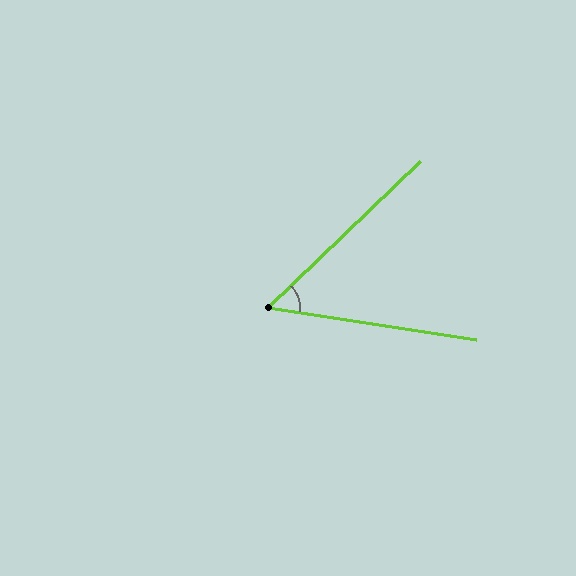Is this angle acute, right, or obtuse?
It is acute.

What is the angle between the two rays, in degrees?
Approximately 53 degrees.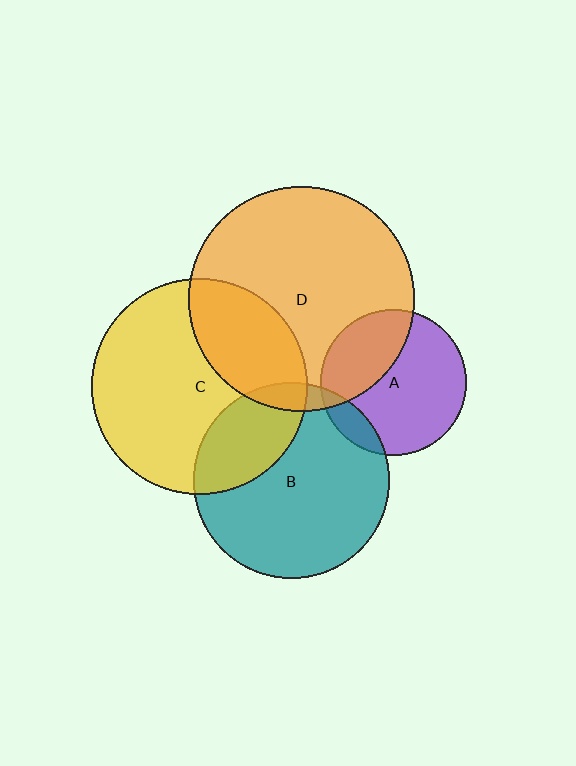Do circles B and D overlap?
Yes.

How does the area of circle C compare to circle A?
Approximately 2.2 times.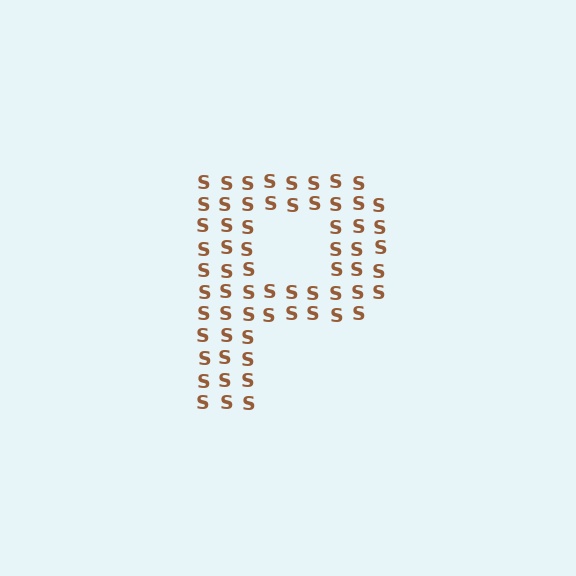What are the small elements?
The small elements are letter S's.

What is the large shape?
The large shape is the letter P.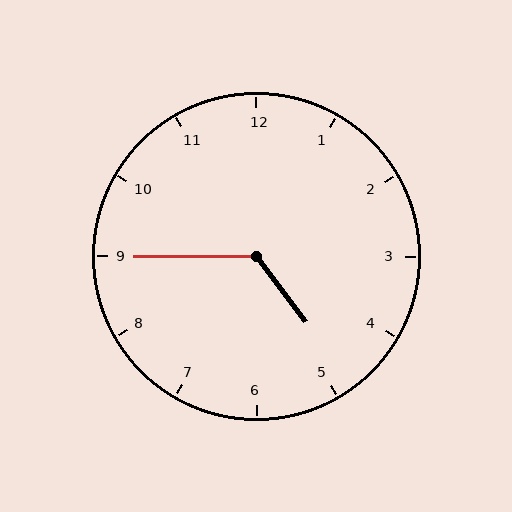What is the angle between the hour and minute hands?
Approximately 128 degrees.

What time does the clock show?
4:45.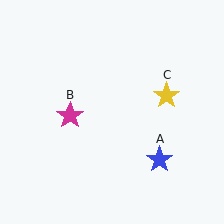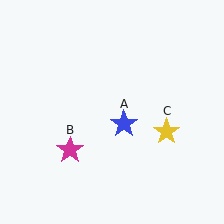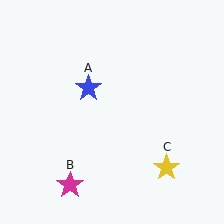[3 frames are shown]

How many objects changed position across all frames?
3 objects changed position: blue star (object A), magenta star (object B), yellow star (object C).